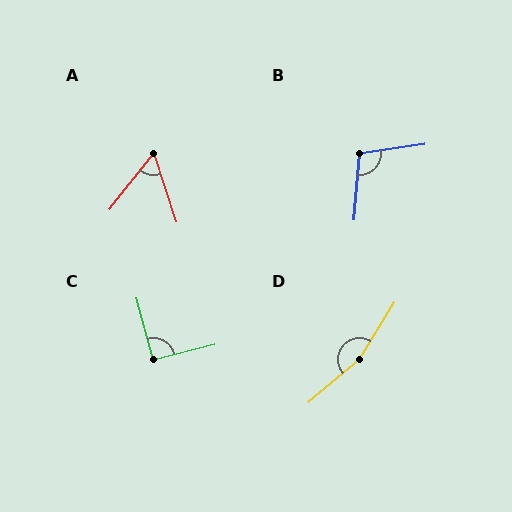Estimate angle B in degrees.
Approximately 103 degrees.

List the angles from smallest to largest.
A (57°), C (91°), B (103°), D (162°).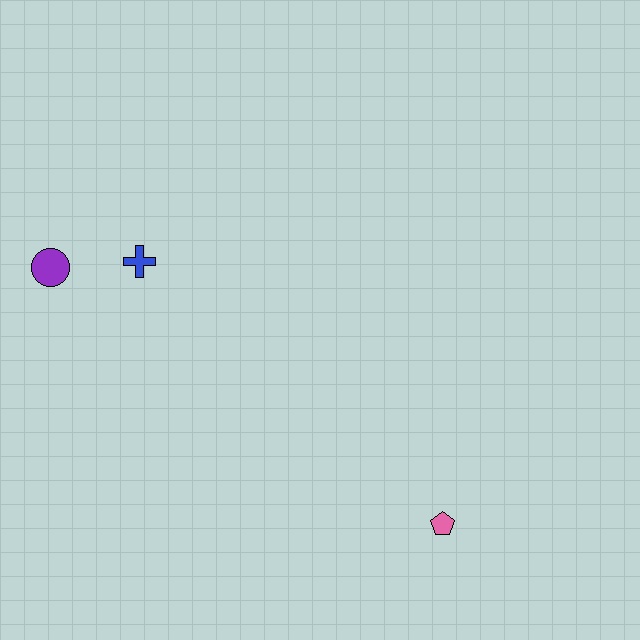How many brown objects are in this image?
There are no brown objects.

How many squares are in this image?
There are no squares.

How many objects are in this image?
There are 3 objects.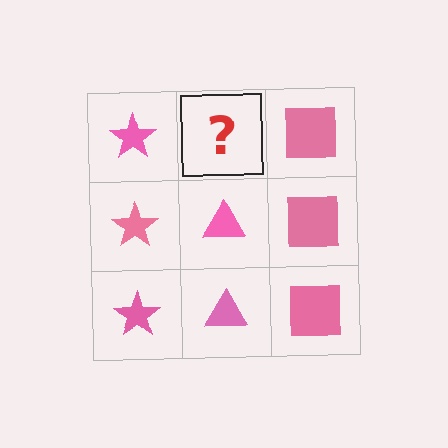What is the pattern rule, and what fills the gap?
The rule is that each column has a consistent shape. The gap should be filled with a pink triangle.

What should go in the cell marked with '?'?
The missing cell should contain a pink triangle.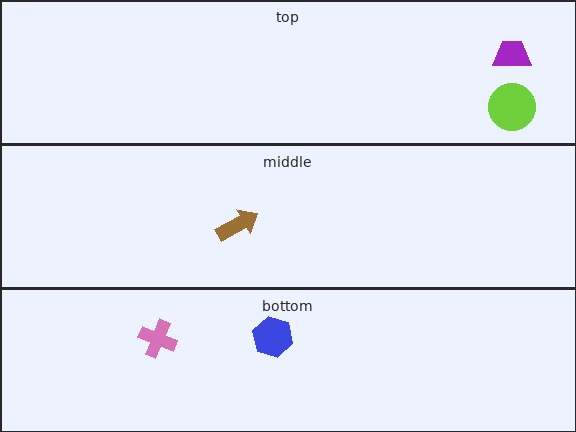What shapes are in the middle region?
The brown arrow.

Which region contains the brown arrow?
The middle region.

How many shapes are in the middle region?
1.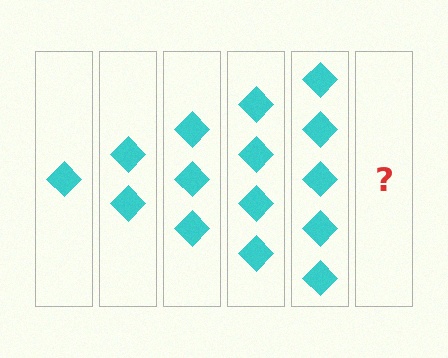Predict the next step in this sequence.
The next step is 6 diamonds.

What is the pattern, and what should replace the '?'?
The pattern is that each step adds one more diamond. The '?' should be 6 diamonds.